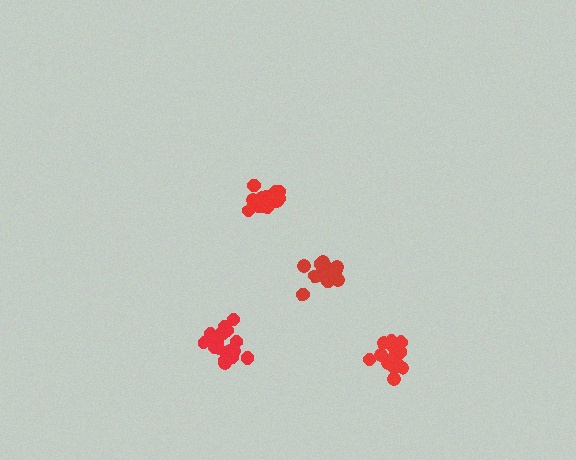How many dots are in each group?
Group 1: 16 dots, Group 2: 17 dots, Group 3: 18 dots, Group 4: 16 dots (67 total).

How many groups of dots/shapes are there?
There are 4 groups.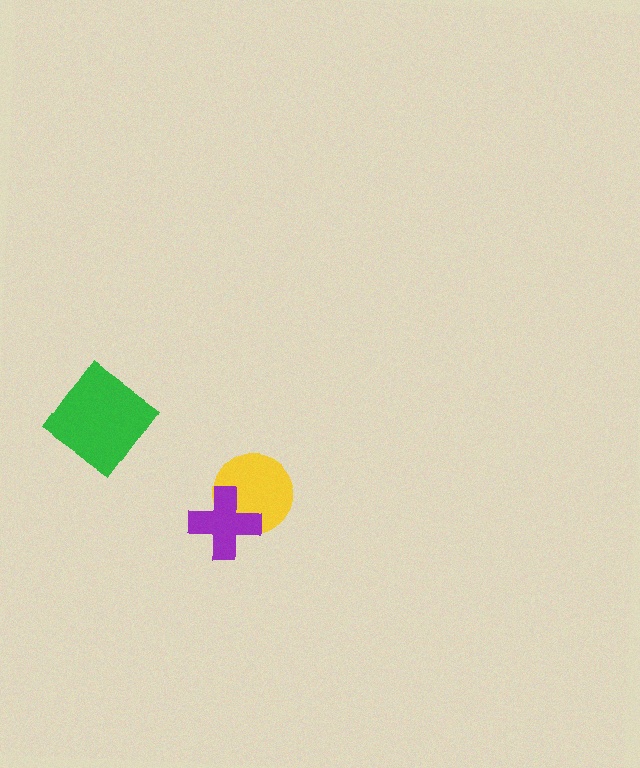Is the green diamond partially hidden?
No, no other shape covers it.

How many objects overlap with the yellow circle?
1 object overlaps with the yellow circle.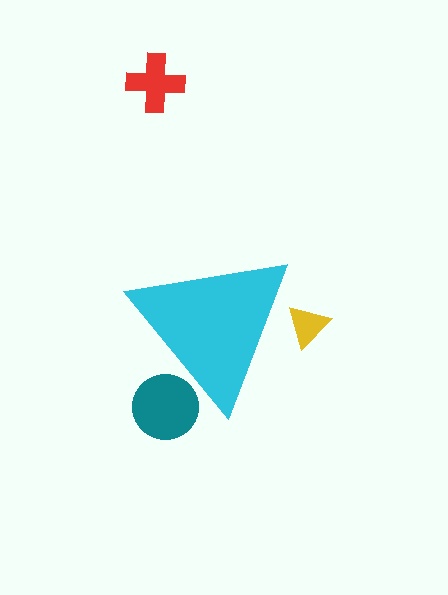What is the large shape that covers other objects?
A cyan triangle.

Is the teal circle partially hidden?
Yes, the teal circle is partially hidden behind the cyan triangle.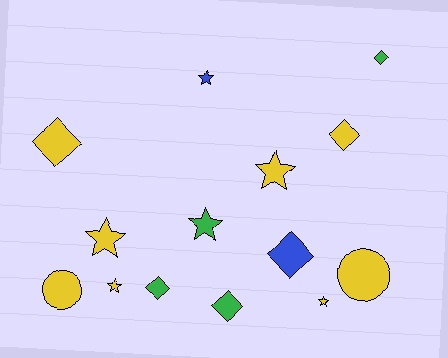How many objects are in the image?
There are 14 objects.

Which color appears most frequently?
Yellow, with 8 objects.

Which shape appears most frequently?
Diamond, with 6 objects.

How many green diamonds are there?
There are 3 green diamonds.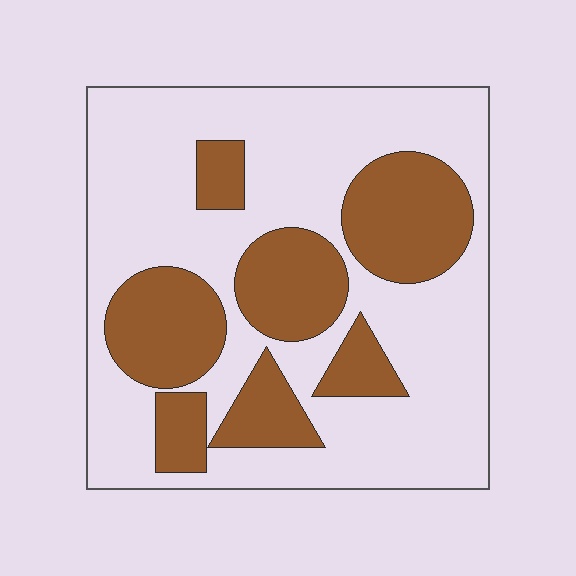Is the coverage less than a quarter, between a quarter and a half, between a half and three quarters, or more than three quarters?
Between a quarter and a half.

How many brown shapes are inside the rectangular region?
7.